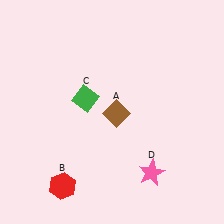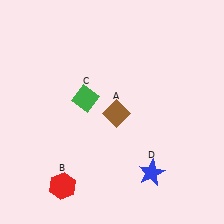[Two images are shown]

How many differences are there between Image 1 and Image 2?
There is 1 difference between the two images.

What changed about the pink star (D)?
In Image 1, D is pink. In Image 2, it changed to blue.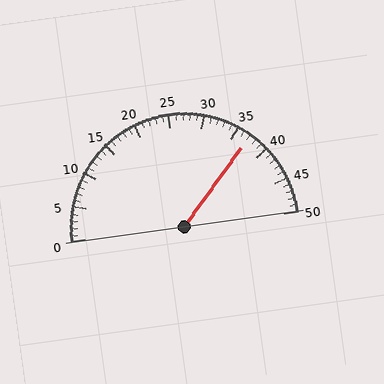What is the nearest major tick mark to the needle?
The nearest major tick mark is 35.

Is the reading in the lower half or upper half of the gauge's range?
The reading is in the upper half of the range (0 to 50).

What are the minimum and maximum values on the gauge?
The gauge ranges from 0 to 50.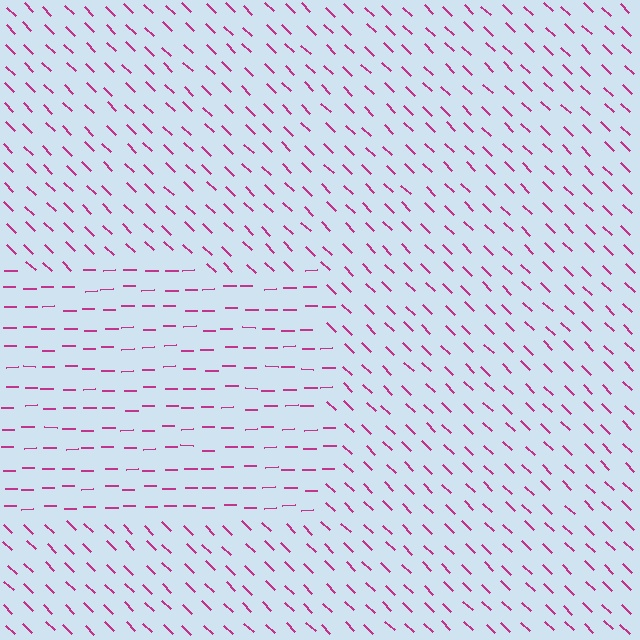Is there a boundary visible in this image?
Yes, there is a texture boundary formed by a change in line orientation.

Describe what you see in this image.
The image is filled with small magenta line segments. A rectangle region in the image has lines oriented differently from the surrounding lines, creating a visible texture boundary.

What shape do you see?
I see a rectangle.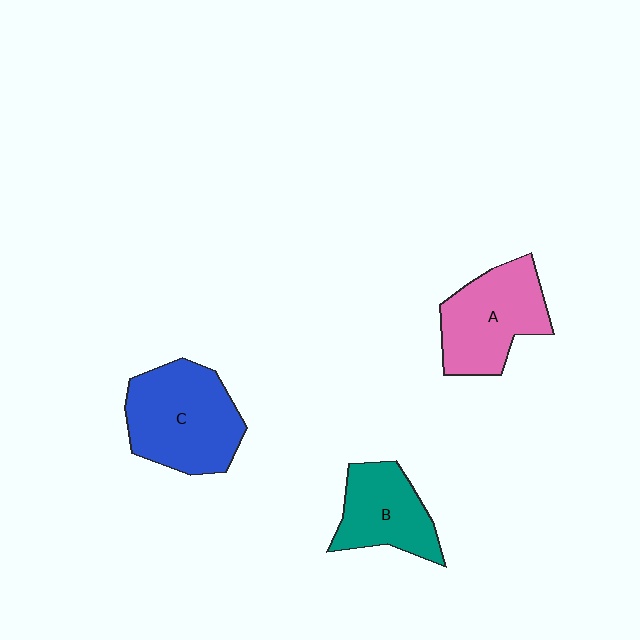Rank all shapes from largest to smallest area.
From largest to smallest: C (blue), A (pink), B (teal).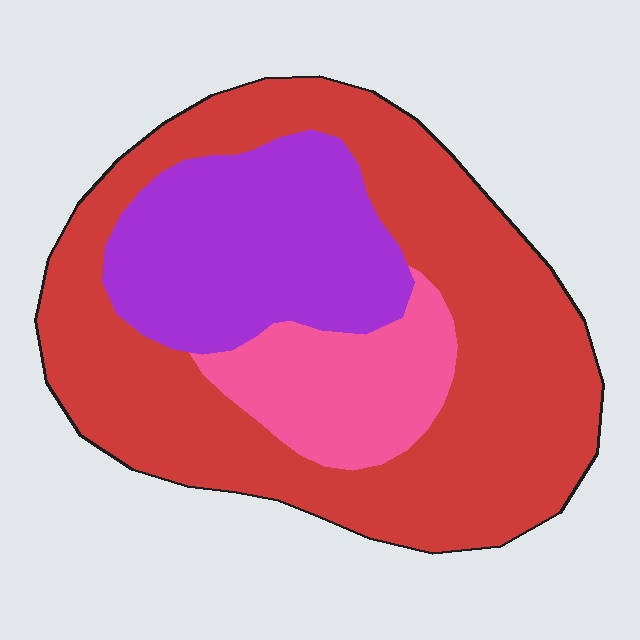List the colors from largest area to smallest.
From largest to smallest: red, purple, pink.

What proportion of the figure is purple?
Purple takes up about one quarter (1/4) of the figure.